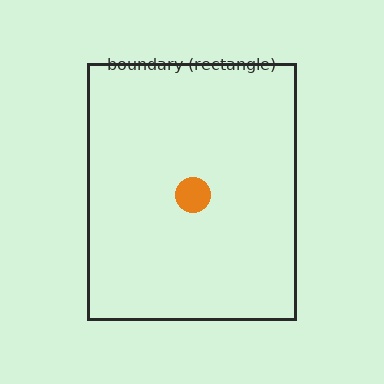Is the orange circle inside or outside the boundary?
Inside.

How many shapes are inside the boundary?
1 inside, 0 outside.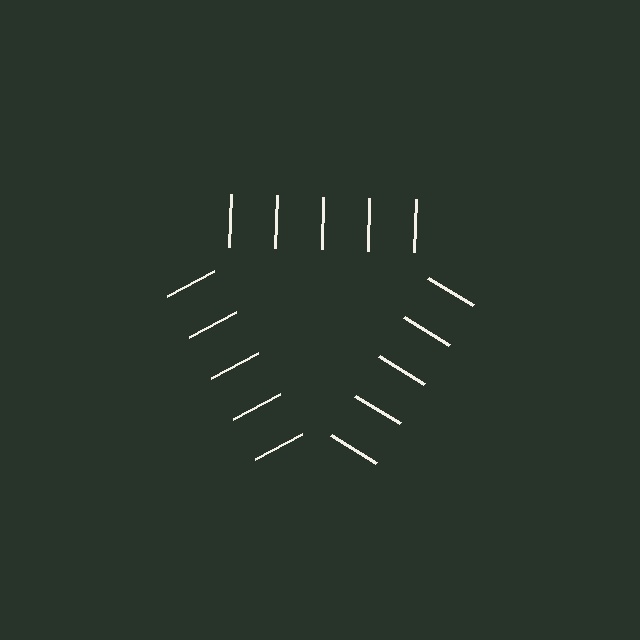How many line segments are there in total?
15 — 5 along each of the 3 edges.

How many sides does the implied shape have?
3 sides — the line-ends trace a triangle.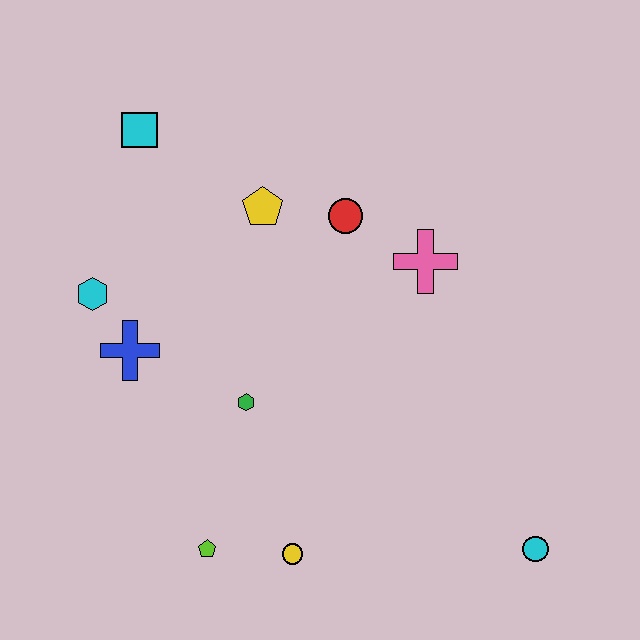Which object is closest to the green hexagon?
The blue cross is closest to the green hexagon.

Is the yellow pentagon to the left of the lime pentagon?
No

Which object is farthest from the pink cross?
The lime pentagon is farthest from the pink cross.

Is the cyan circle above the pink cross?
No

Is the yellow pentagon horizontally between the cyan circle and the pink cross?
No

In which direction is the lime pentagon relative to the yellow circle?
The lime pentagon is to the left of the yellow circle.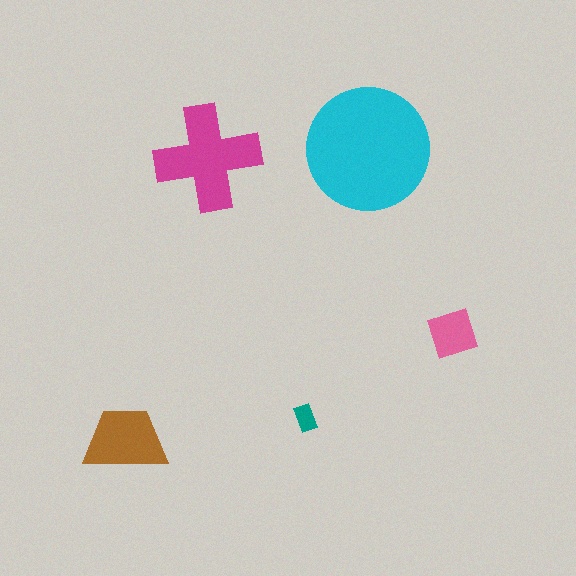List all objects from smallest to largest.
The teal rectangle, the pink square, the brown trapezoid, the magenta cross, the cyan circle.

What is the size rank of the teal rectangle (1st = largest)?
5th.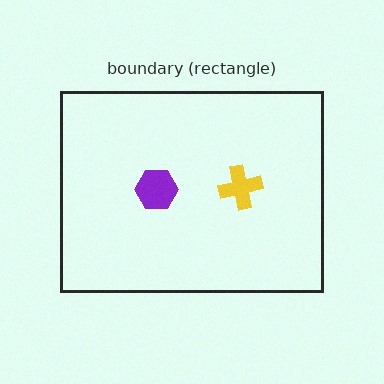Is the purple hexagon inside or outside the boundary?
Inside.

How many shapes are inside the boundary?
2 inside, 0 outside.